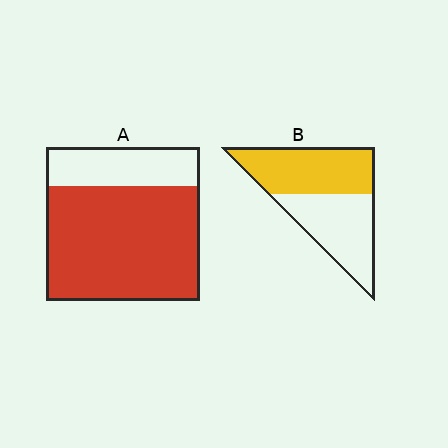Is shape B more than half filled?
Roughly half.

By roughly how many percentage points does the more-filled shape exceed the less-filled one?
By roughly 25 percentage points (A over B).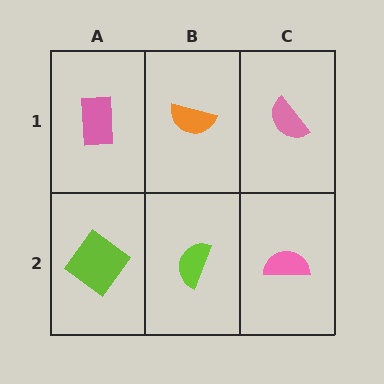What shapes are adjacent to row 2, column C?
A pink semicircle (row 1, column C), a lime semicircle (row 2, column B).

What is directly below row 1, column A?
A lime diamond.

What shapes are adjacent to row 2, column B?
An orange semicircle (row 1, column B), a lime diamond (row 2, column A), a pink semicircle (row 2, column C).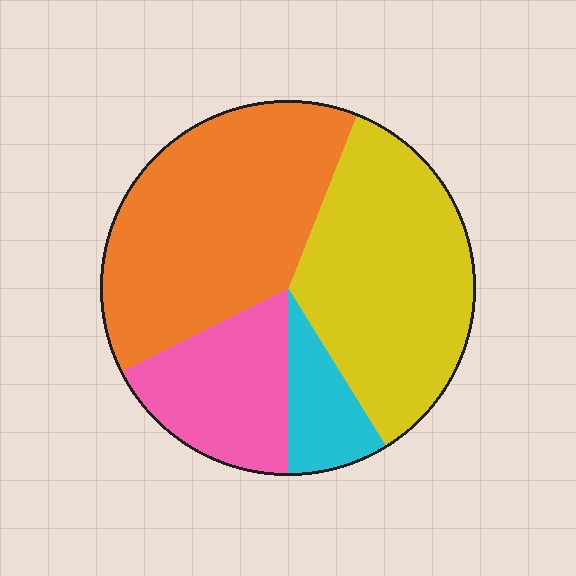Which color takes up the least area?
Cyan, at roughly 10%.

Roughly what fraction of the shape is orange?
Orange takes up about three eighths (3/8) of the shape.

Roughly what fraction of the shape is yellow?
Yellow takes up about one third (1/3) of the shape.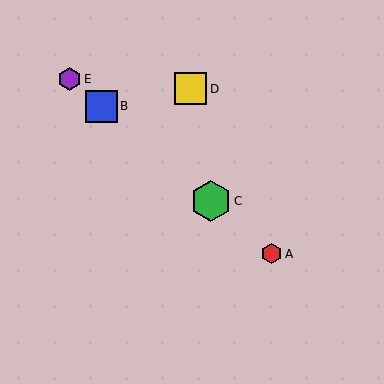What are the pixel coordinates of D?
Object D is at (191, 89).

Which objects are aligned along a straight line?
Objects A, B, C, E are aligned along a straight line.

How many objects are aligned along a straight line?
4 objects (A, B, C, E) are aligned along a straight line.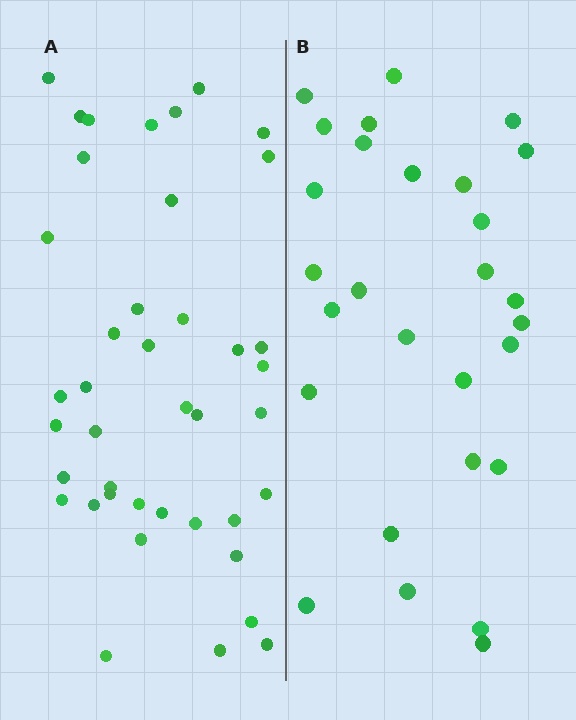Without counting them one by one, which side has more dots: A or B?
Region A (the left region) has more dots.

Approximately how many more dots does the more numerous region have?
Region A has approximately 15 more dots than region B.